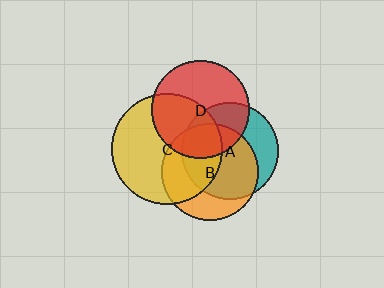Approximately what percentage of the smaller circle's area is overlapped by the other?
Approximately 65%.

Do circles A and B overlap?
Yes.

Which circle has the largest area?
Circle C (yellow).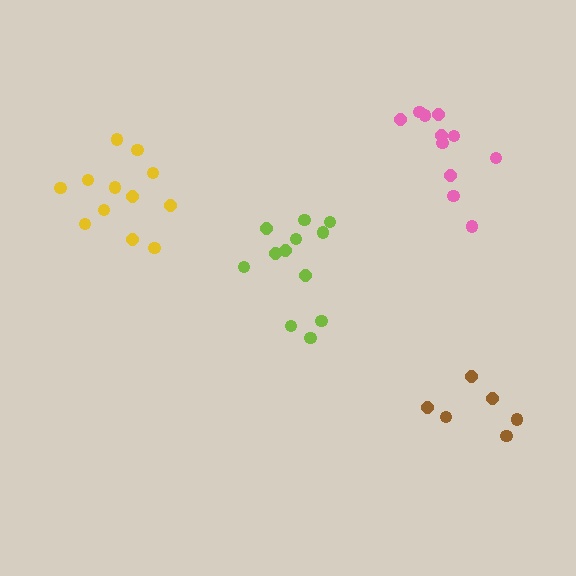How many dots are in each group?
Group 1: 12 dots, Group 2: 6 dots, Group 3: 11 dots, Group 4: 12 dots (41 total).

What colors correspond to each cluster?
The clusters are colored: lime, brown, pink, yellow.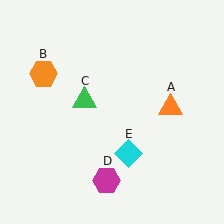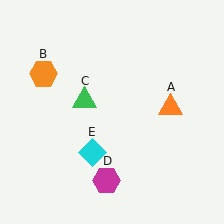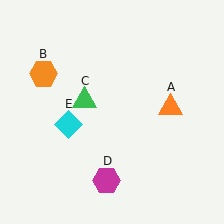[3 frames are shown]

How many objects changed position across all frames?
1 object changed position: cyan diamond (object E).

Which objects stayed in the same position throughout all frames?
Orange triangle (object A) and orange hexagon (object B) and green triangle (object C) and magenta hexagon (object D) remained stationary.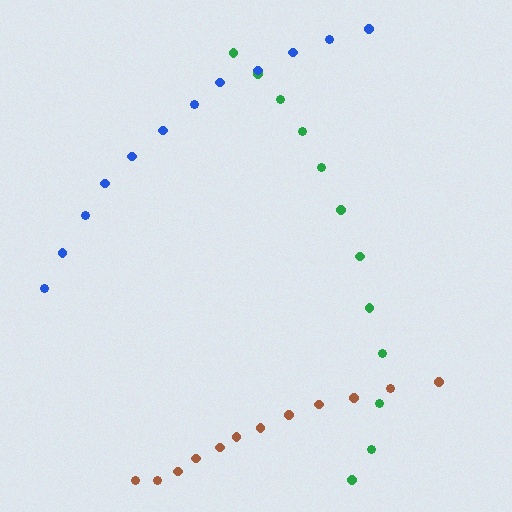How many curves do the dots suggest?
There are 3 distinct paths.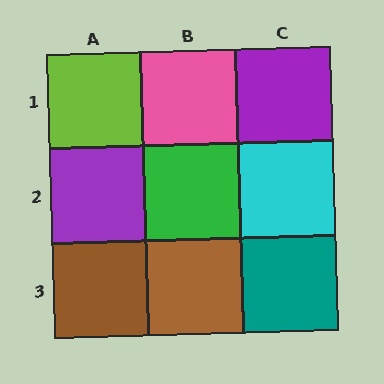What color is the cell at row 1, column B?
Pink.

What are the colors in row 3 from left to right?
Brown, brown, teal.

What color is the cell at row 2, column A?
Purple.